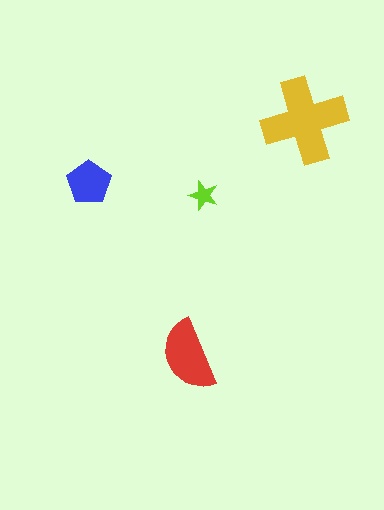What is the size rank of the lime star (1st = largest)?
4th.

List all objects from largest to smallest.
The yellow cross, the red semicircle, the blue pentagon, the lime star.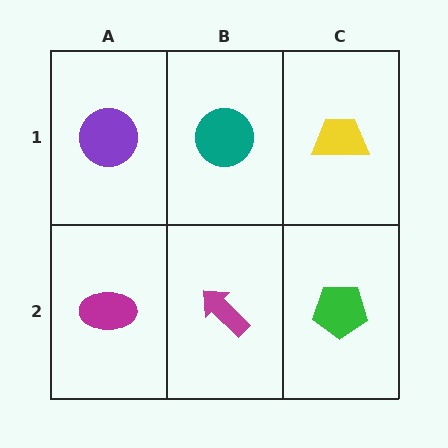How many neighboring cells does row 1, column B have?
3.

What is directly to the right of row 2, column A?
A magenta arrow.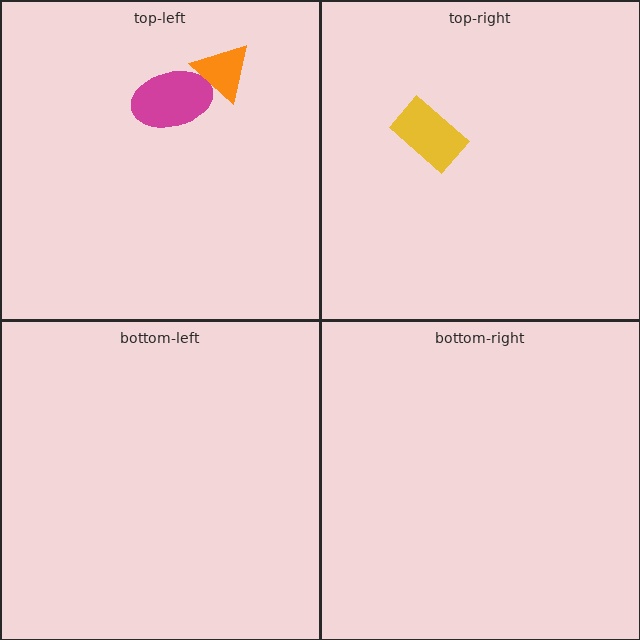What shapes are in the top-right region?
The yellow rectangle.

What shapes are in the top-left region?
The magenta ellipse, the orange triangle.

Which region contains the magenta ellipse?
The top-left region.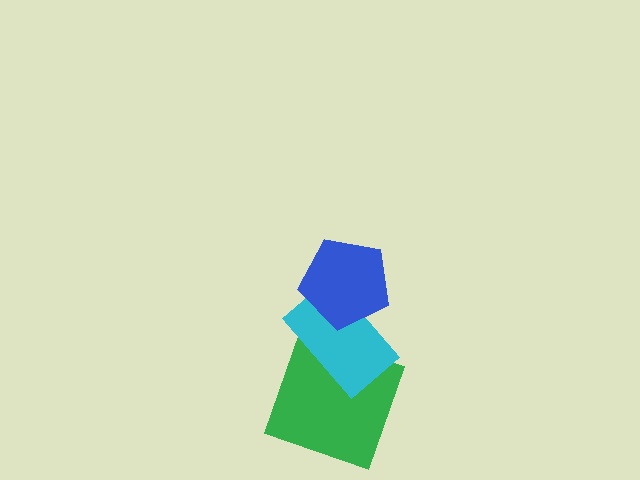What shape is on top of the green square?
The cyan rectangle is on top of the green square.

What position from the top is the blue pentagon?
The blue pentagon is 1st from the top.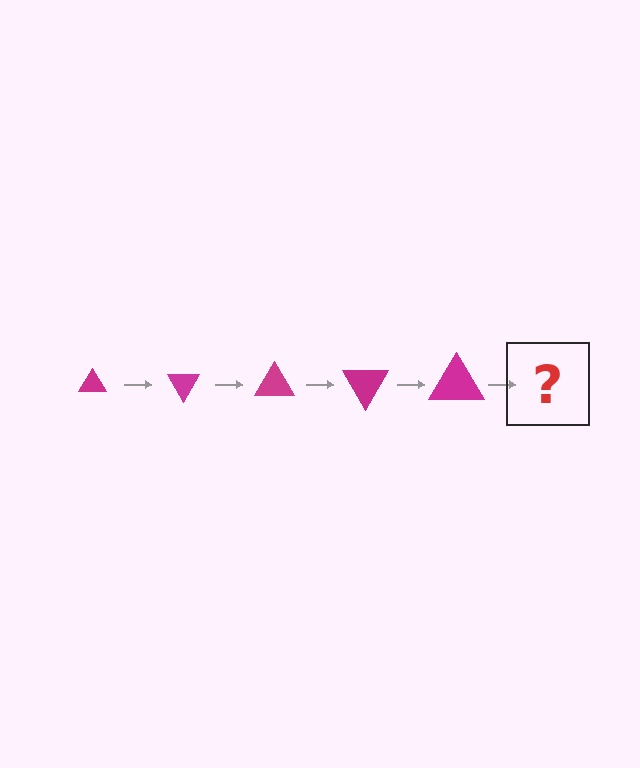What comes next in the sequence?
The next element should be a triangle, larger than the previous one and rotated 300 degrees from the start.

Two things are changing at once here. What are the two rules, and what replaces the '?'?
The two rules are that the triangle grows larger each step and it rotates 60 degrees each step. The '?' should be a triangle, larger than the previous one and rotated 300 degrees from the start.